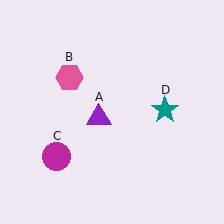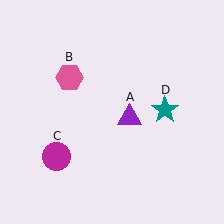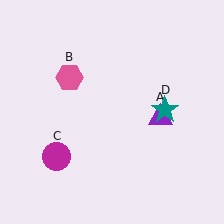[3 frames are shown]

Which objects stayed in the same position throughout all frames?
Pink hexagon (object B) and magenta circle (object C) and teal star (object D) remained stationary.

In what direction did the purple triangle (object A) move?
The purple triangle (object A) moved right.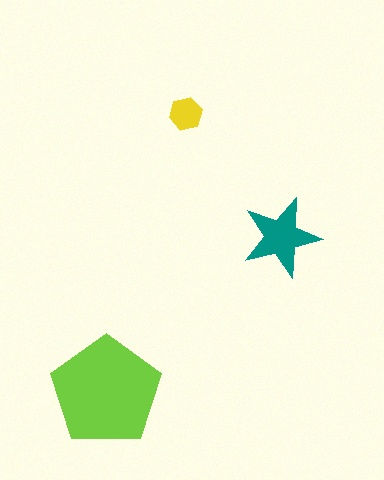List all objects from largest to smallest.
The lime pentagon, the teal star, the yellow hexagon.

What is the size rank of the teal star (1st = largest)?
2nd.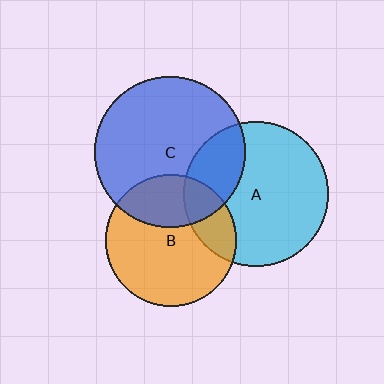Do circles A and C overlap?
Yes.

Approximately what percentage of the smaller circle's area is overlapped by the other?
Approximately 25%.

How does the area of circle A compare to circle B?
Approximately 1.2 times.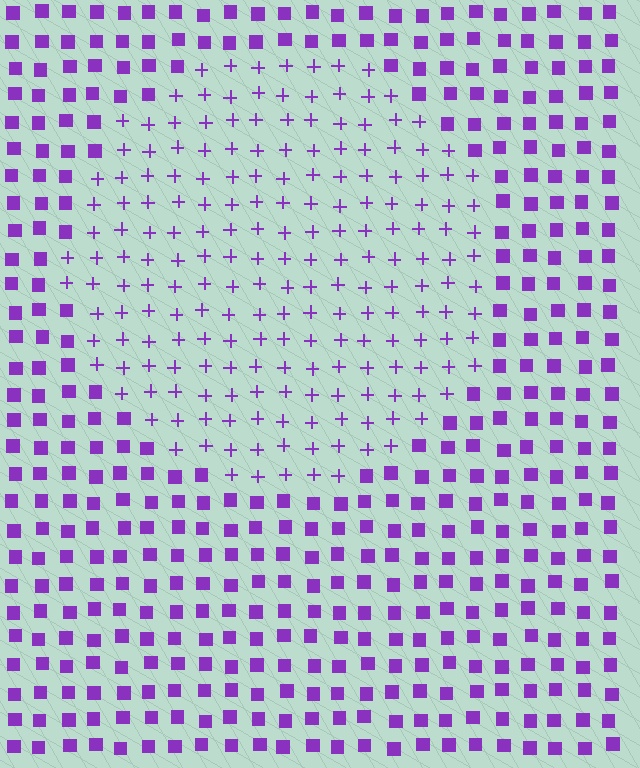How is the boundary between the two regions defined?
The boundary is defined by a change in element shape: plus signs inside vs. squares outside. All elements share the same color and spacing.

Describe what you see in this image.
The image is filled with small purple elements arranged in a uniform grid. A circle-shaped region contains plus signs, while the surrounding area contains squares. The boundary is defined purely by the change in element shape.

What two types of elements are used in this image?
The image uses plus signs inside the circle region and squares outside it.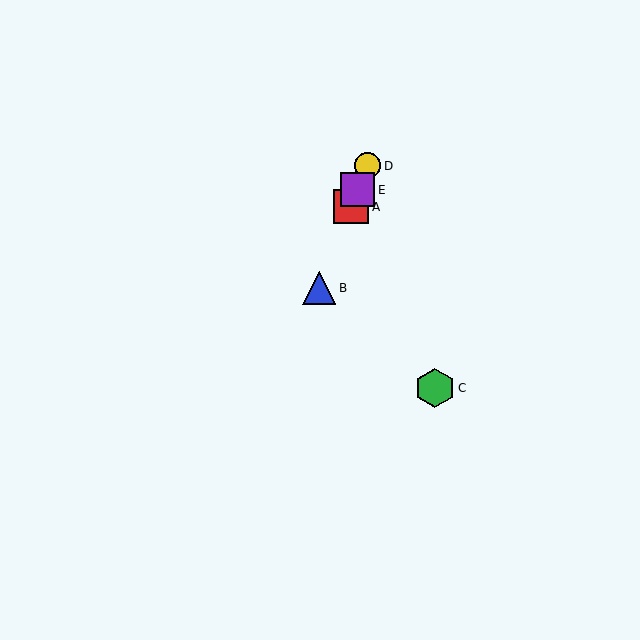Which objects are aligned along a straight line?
Objects A, B, D, E are aligned along a straight line.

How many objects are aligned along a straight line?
4 objects (A, B, D, E) are aligned along a straight line.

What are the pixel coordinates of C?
Object C is at (435, 388).